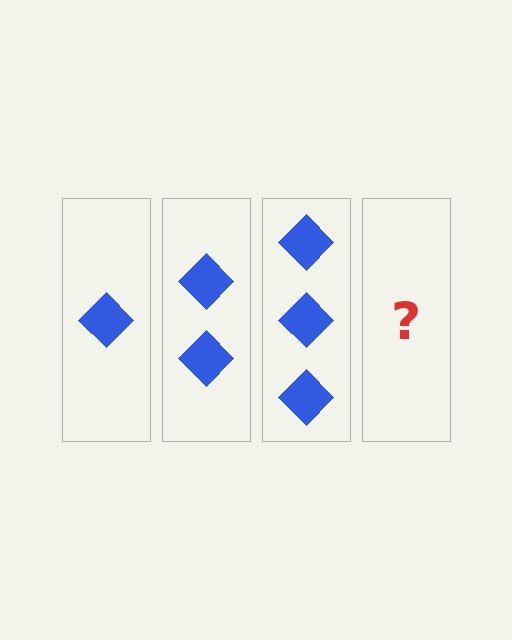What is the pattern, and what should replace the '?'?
The pattern is that each step adds one more diamond. The '?' should be 4 diamonds.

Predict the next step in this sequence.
The next step is 4 diamonds.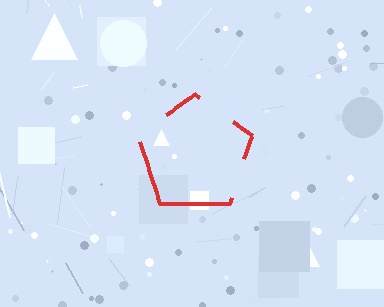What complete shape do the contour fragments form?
The contour fragments form a pentagon.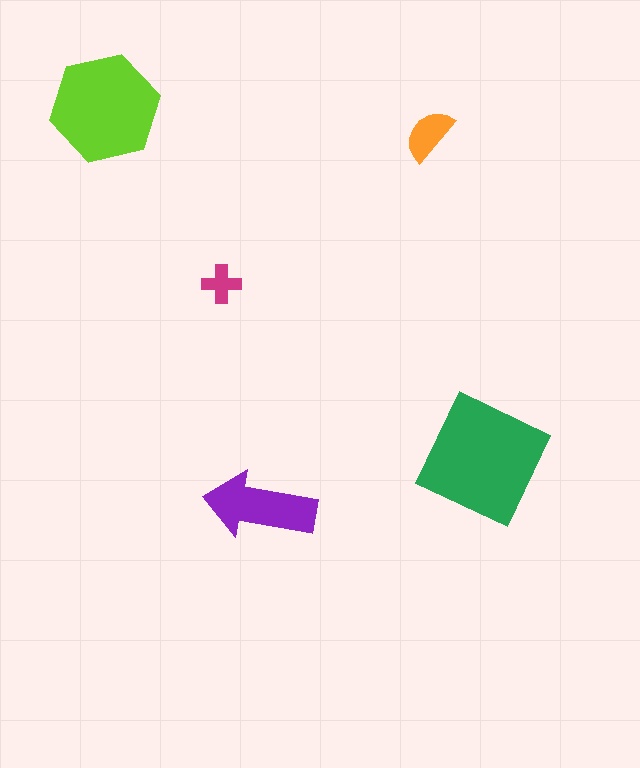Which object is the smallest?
The magenta cross.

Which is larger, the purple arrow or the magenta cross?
The purple arrow.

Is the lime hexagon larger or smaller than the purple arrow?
Larger.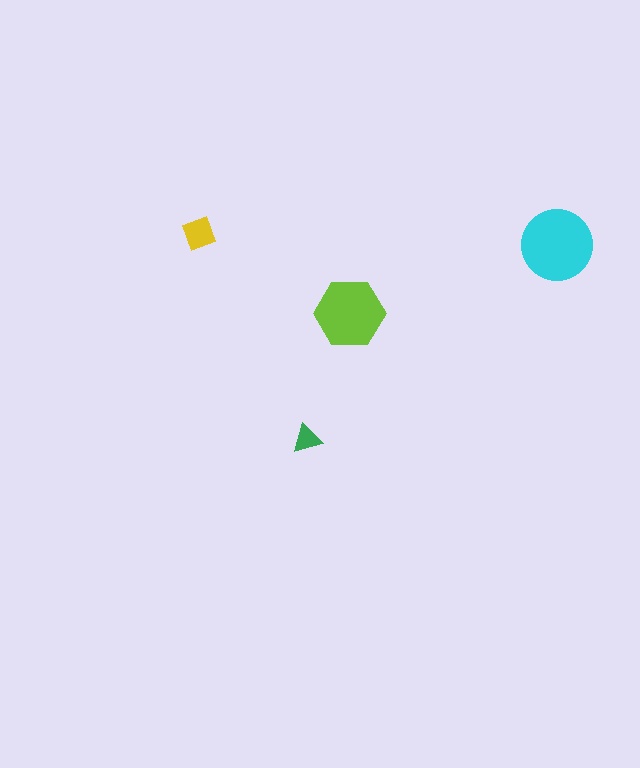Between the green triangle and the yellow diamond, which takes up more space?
The yellow diamond.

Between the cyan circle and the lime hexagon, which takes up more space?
The cyan circle.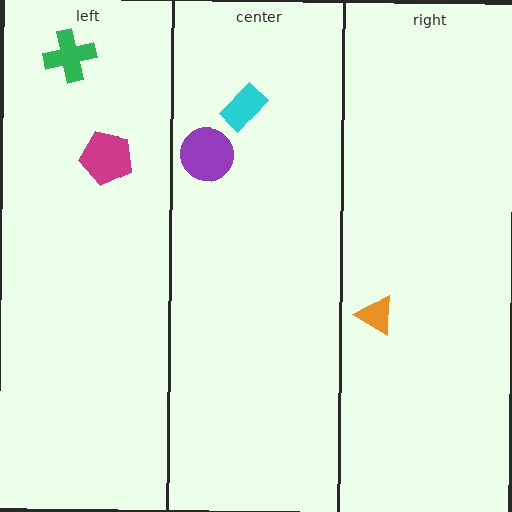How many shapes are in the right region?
1.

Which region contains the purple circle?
The center region.